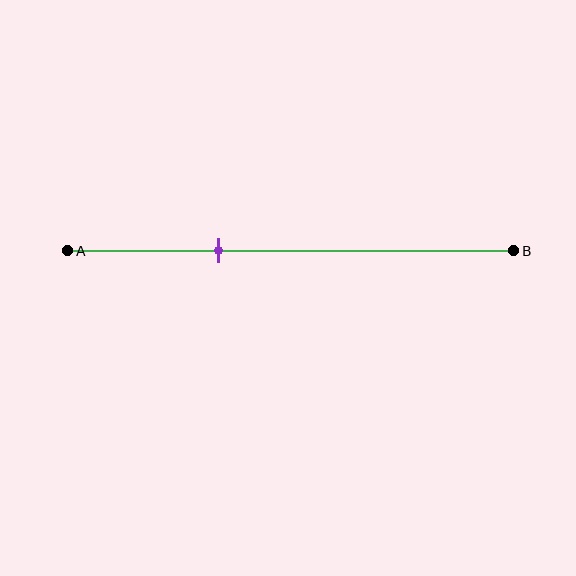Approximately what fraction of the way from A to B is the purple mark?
The purple mark is approximately 35% of the way from A to B.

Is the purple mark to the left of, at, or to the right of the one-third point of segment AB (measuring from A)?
The purple mark is approximately at the one-third point of segment AB.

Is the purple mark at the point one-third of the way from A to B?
Yes, the mark is approximately at the one-third point.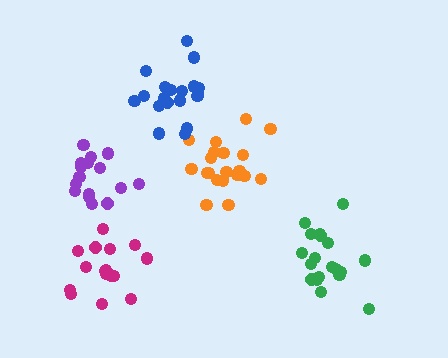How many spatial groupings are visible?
There are 5 spatial groupings.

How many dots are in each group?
Group 1: 19 dots, Group 2: 20 dots, Group 3: 19 dots, Group 4: 16 dots, Group 5: 16 dots (90 total).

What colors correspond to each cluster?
The clusters are colored: green, orange, blue, purple, magenta.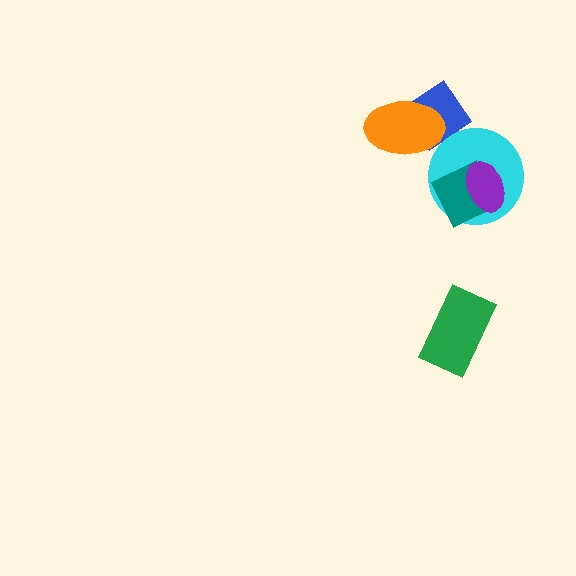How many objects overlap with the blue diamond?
1 object overlaps with the blue diamond.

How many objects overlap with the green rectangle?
0 objects overlap with the green rectangle.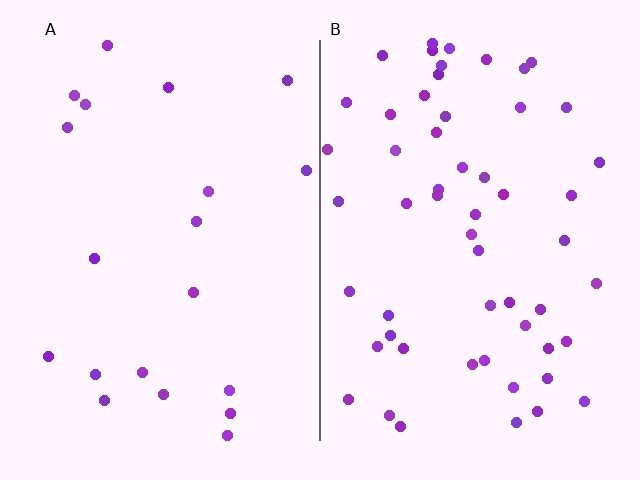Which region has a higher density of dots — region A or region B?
B (the right).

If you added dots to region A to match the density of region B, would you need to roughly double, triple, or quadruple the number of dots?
Approximately triple.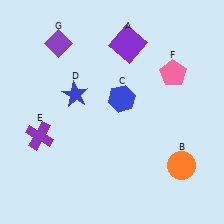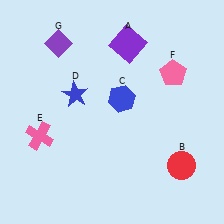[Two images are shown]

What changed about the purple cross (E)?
In Image 1, E is purple. In Image 2, it changed to pink.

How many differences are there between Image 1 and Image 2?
There are 2 differences between the two images.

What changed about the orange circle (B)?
In Image 1, B is orange. In Image 2, it changed to red.